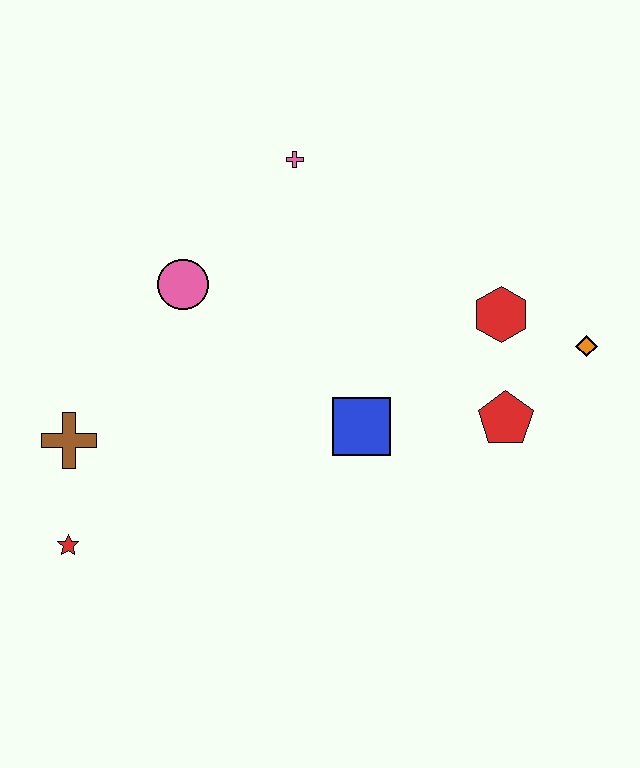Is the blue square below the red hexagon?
Yes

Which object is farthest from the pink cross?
The red star is farthest from the pink cross.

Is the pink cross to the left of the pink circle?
No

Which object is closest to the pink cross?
The pink circle is closest to the pink cross.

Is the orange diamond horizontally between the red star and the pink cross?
No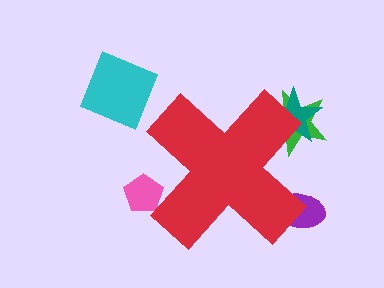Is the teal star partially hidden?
Yes, the teal star is partially hidden behind the red cross.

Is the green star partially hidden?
Yes, the green star is partially hidden behind the red cross.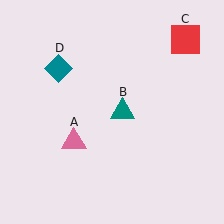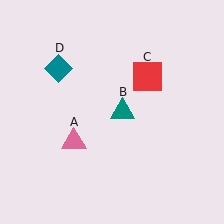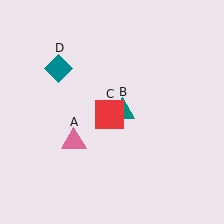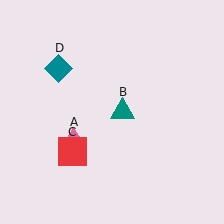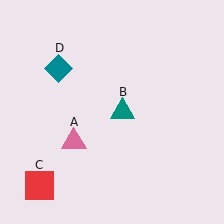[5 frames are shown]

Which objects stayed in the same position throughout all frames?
Pink triangle (object A) and teal triangle (object B) and teal diamond (object D) remained stationary.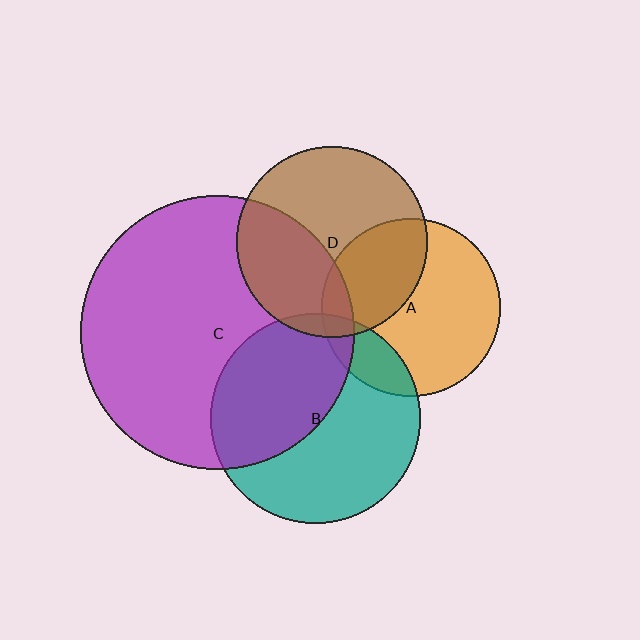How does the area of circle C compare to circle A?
Approximately 2.4 times.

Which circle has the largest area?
Circle C (purple).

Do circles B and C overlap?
Yes.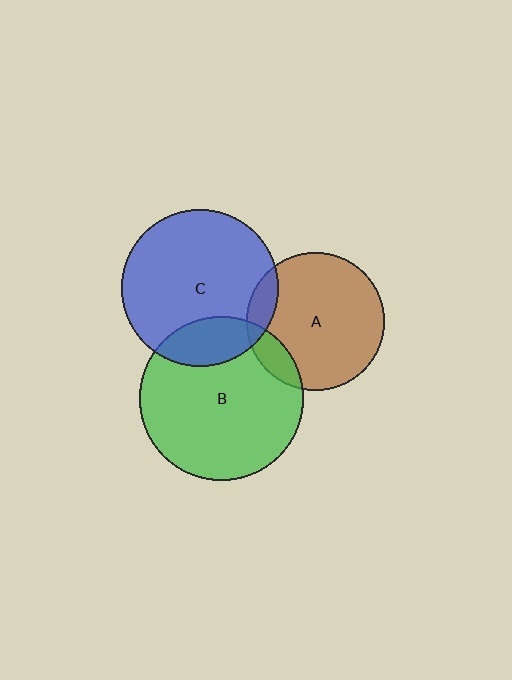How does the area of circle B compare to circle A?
Approximately 1.4 times.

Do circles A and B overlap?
Yes.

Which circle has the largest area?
Circle B (green).